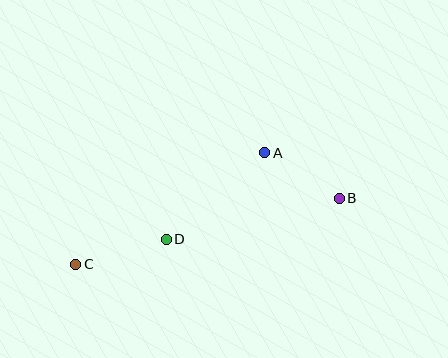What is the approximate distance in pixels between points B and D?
The distance between B and D is approximately 178 pixels.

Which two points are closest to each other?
Points A and B are closest to each other.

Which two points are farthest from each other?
Points B and C are farthest from each other.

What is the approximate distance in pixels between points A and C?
The distance between A and C is approximately 220 pixels.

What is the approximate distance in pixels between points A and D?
The distance between A and D is approximately 131 pixels.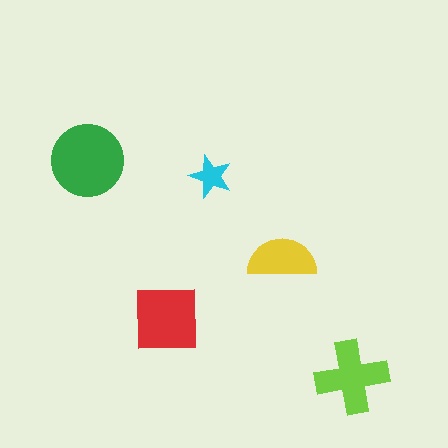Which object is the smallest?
The cyan star.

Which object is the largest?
The green circle.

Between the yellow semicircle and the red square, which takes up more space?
The red square.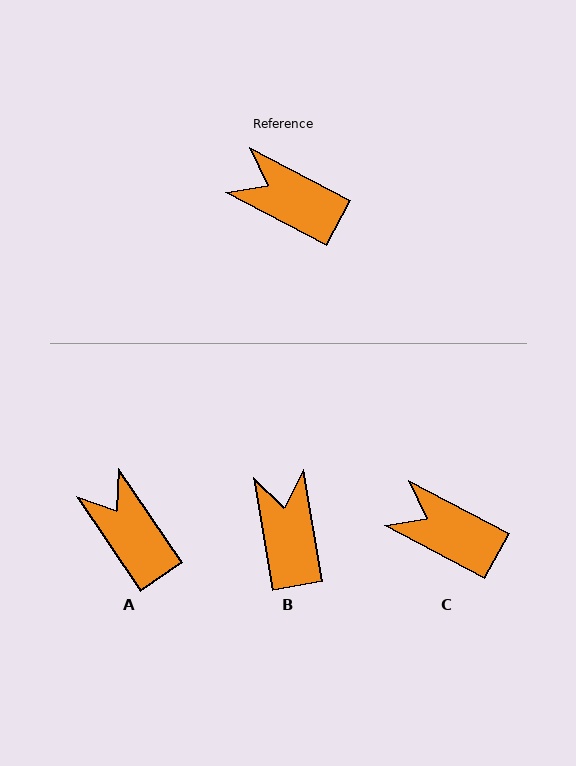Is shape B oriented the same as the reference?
No, it is off by about 52 degrees.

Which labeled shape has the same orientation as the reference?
C.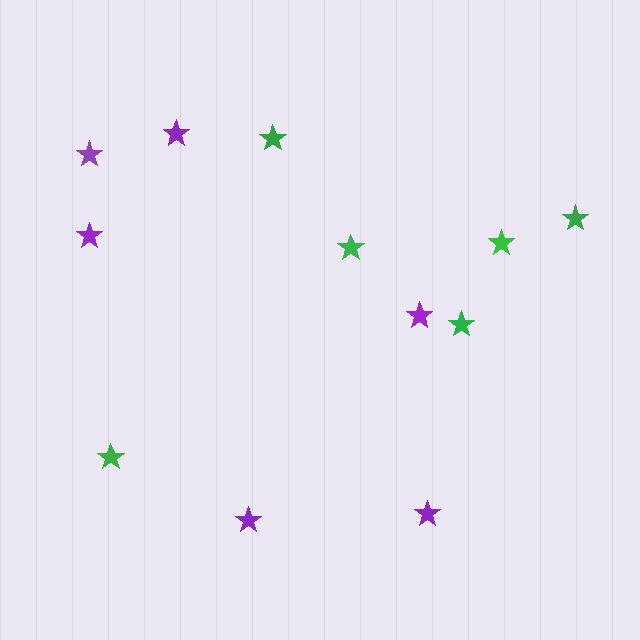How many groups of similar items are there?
There are 2 groups: one group of purple stars (6) and one group of green stars (6).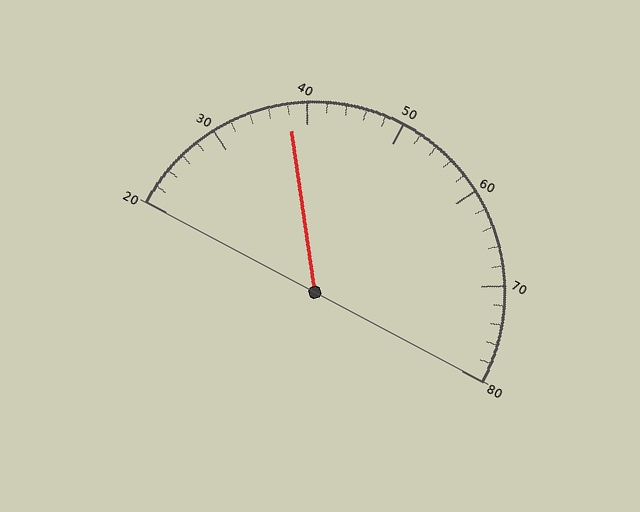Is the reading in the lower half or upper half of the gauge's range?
The reading is in the lower half of the range (20 to 80).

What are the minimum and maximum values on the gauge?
The gauge ranges from 20 to 80.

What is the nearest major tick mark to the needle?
The nearest major tick mark is 40.